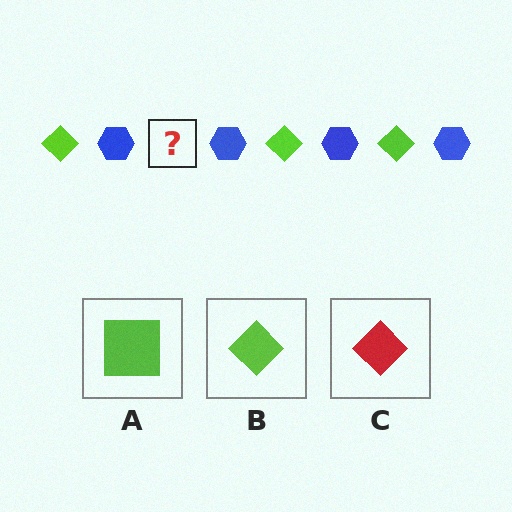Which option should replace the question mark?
Option B.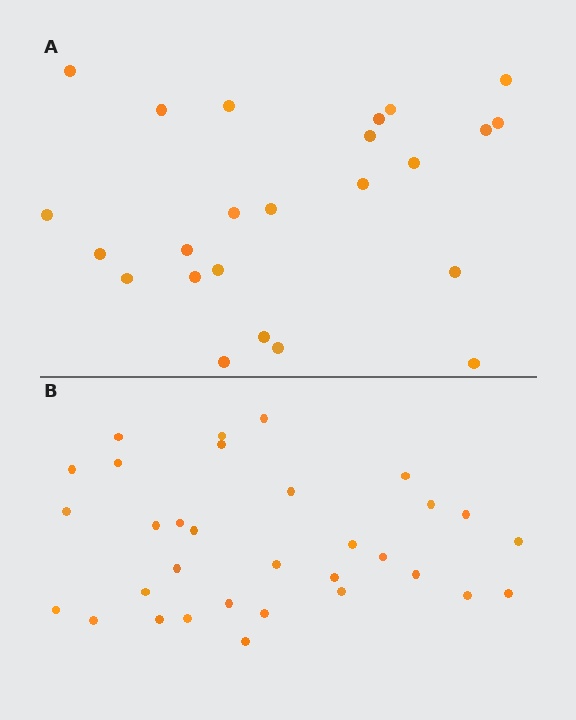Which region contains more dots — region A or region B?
Region B (the bottom region) has more dots.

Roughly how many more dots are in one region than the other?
Region B has roughly 8 or so more dots than region A.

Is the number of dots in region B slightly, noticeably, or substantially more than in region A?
Region B has noticeably more, but not dramatically so. The ratio is roughly 1.3 to 1.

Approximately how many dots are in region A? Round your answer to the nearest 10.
About 20 dots. (The exact count is 24, which rounds to 20.)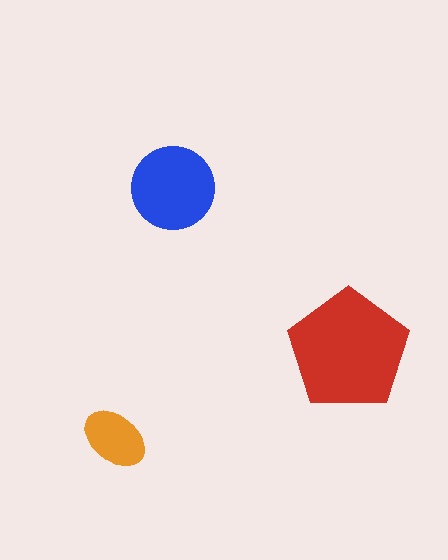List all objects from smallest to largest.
The orange ellipse, the blue circle, the red pentagon.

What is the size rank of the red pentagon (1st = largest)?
1st.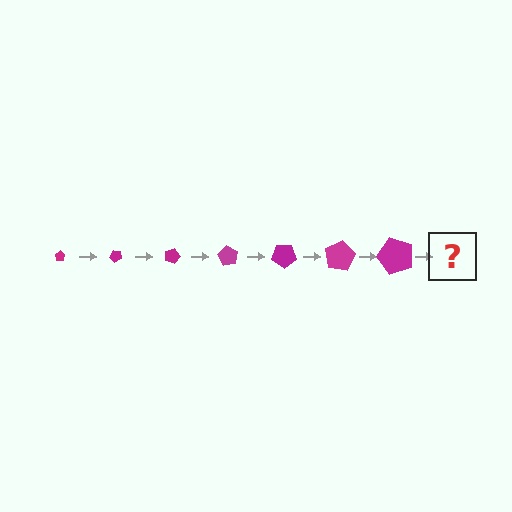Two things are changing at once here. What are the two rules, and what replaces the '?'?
The two rules are that the pentagon grows larger each step and it rotates 45 degrees each step. The '?' should be a pentagon, larger than the previous one and rotated 315 degrees from the start.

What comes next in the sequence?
The next element should be a pentagon, larger than the previous one and rotated 315 degrees from the start.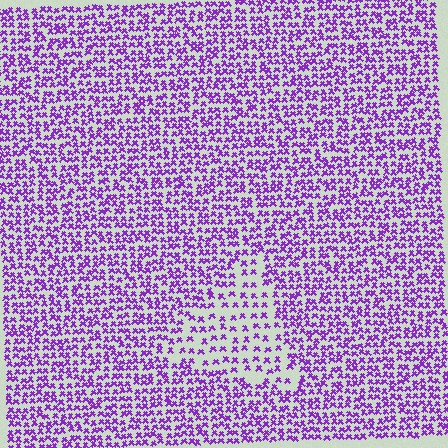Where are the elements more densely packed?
The elements are more densely packed outside the triangle boundary.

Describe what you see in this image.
The image contains small purple elements arranged at two different densities. A triangle-shaped region is visible where the elements are less densely packed than the surrounding area.